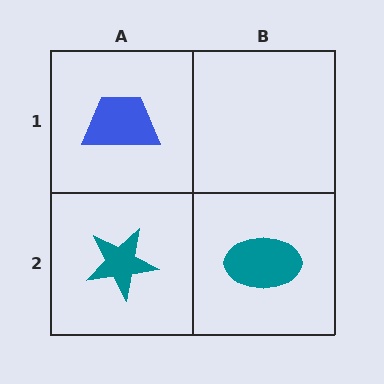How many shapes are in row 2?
2 shapes.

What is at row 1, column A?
A blue trapezoid.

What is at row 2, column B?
A teal ellipse.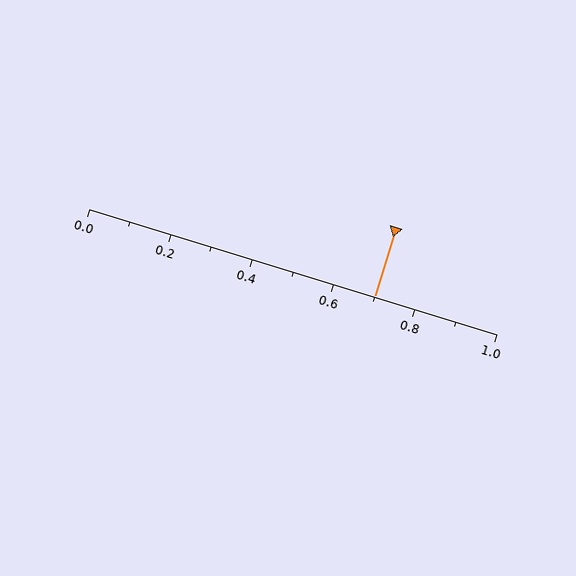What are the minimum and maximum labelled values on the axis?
The axis runs from 0.0 to 1.0.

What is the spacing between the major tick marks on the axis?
The major ticks are spaced 0.2 apart.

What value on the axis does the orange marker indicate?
The marker indicates approximately 0.7.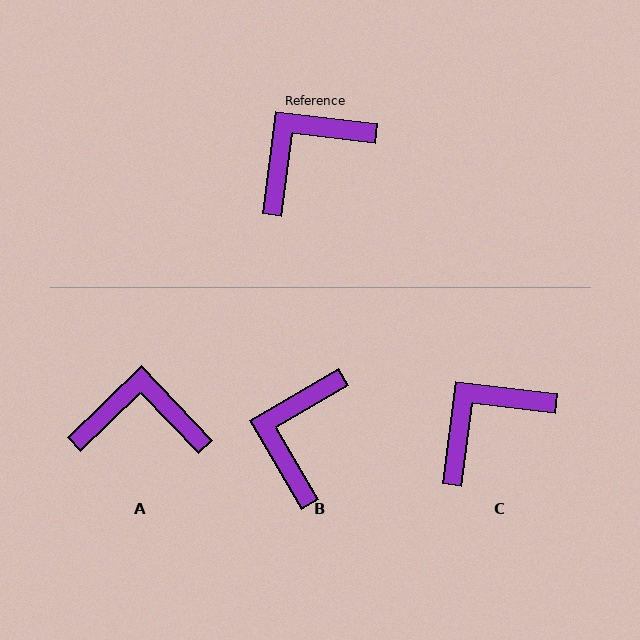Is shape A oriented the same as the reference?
No, it is off by about 39 degrees.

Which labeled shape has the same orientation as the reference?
C.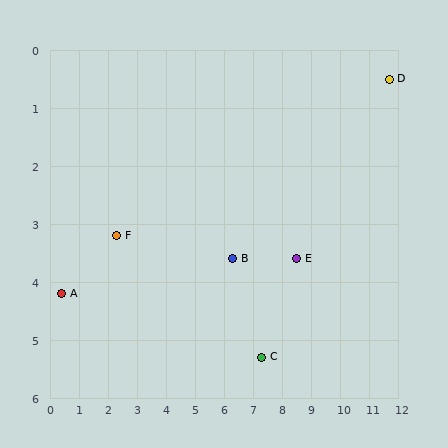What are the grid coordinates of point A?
Point A is at approximately (0.4, 4.2).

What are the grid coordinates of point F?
Point F is at approximately (2.3, 3.2).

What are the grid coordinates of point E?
Point E is at approximately (8.5, 3.6).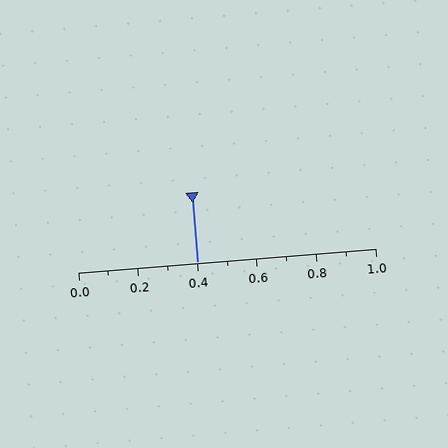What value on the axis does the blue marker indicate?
The marker indicates approximately 0.4.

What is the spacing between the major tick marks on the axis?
The major ticks are spaced 0.2 apart.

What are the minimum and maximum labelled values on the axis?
The axis runs from 0.0 to 1.0.